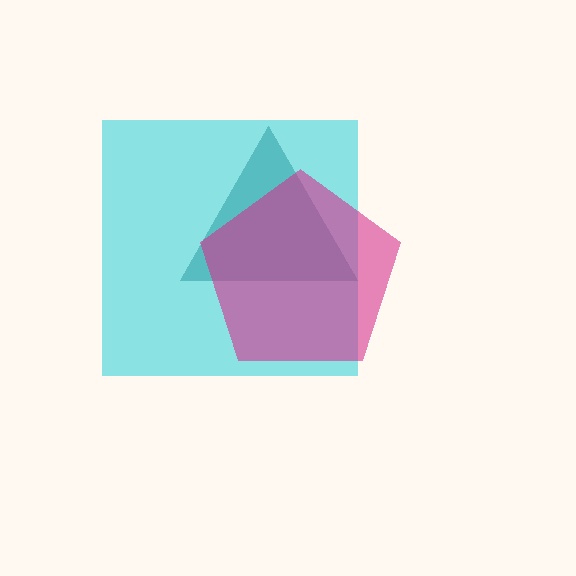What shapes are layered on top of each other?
The layered shapes are: a cyan square, a teal triangle, a magenta pentagon.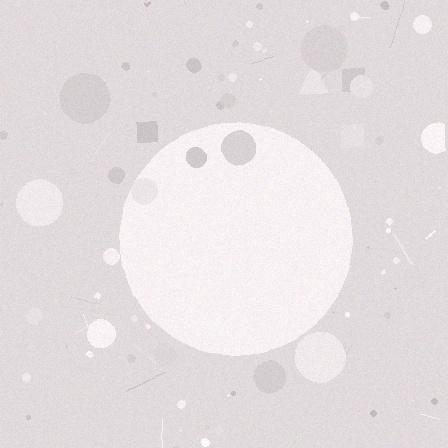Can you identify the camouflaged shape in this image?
The camouflaged shape is a circle.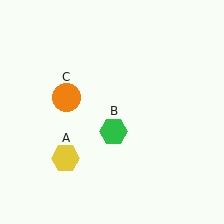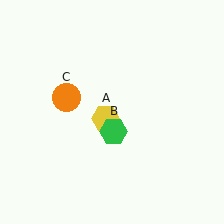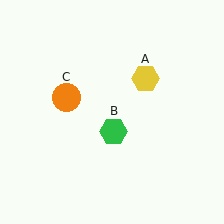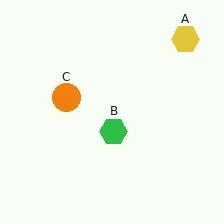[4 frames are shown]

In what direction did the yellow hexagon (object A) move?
The yellow hexagon (object A) moved up and to the right.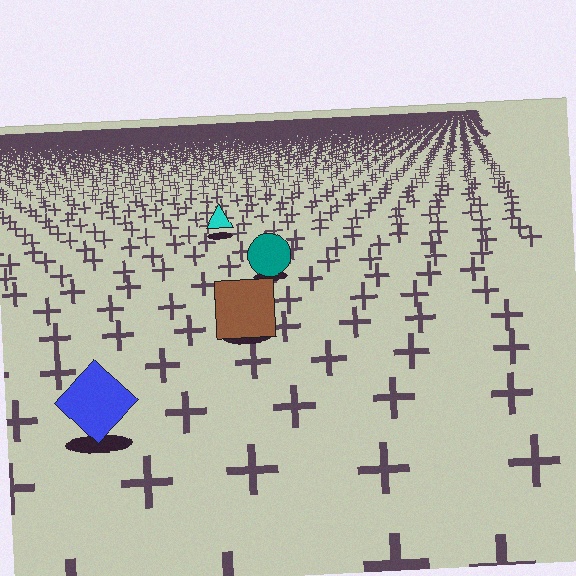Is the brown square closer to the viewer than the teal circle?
Yes. The brown square is closer — you can tell from the texture gradient: the ground texture is coarser near it.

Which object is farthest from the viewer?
The cyan triangle is farthest from the viewer. It appears smaller and the ground texture around it is denser.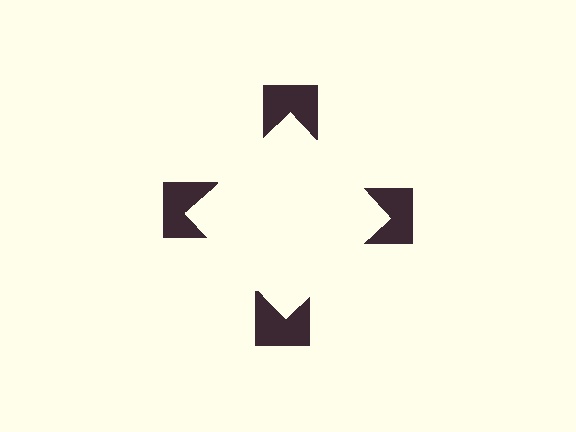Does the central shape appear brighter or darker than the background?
It typically appears slightly brighter than the background, even though no actual brightness change is drawn.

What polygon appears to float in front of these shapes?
An illusory square — its edges are inferred from the aligned wedge cuts in the notched squares, not physically drawn.